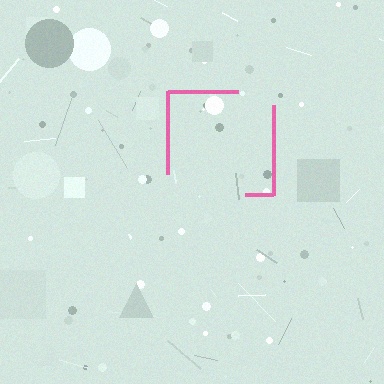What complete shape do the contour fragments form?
The contour fragments form a square.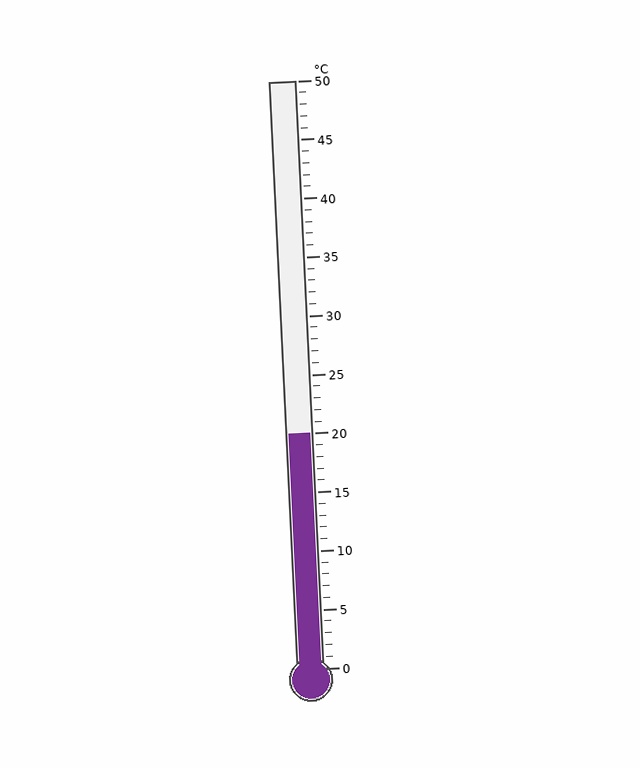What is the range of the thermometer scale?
The thermometer scale ranges from 0°C to 50°C.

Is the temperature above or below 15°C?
The temperature is above 15°C.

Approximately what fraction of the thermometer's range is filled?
The thermometer is filled to approximately 40% of its range.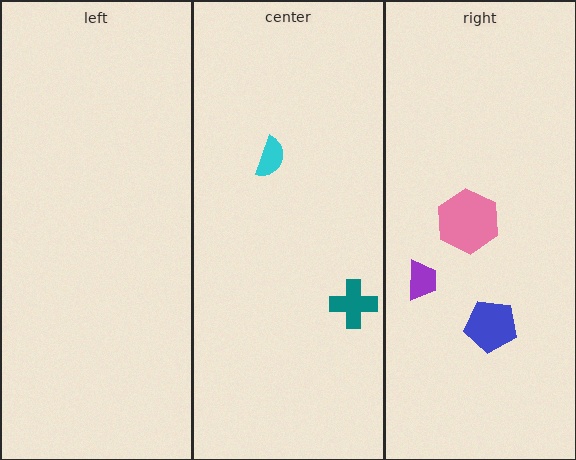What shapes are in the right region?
The purple trapezoid, the blue pentagon, the pink hexagon.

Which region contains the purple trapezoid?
The right region.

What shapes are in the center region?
The cyan semicircle, the teal cross.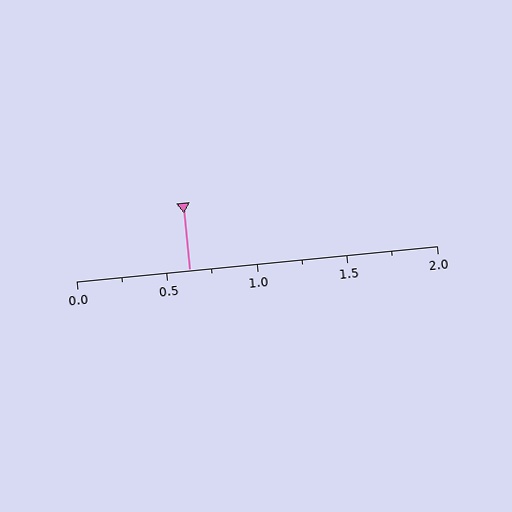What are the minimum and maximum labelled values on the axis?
The axis runs from 0.0 to 2.0.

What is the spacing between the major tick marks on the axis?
The major ticks are spaced 0.5 apart.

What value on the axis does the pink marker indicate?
The marker indicates approximately 0.62.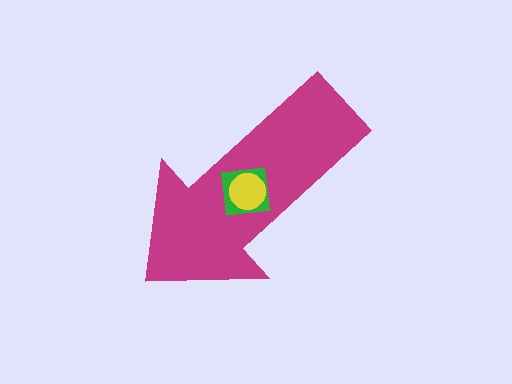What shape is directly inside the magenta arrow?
The green square.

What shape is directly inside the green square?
The yellow circle.